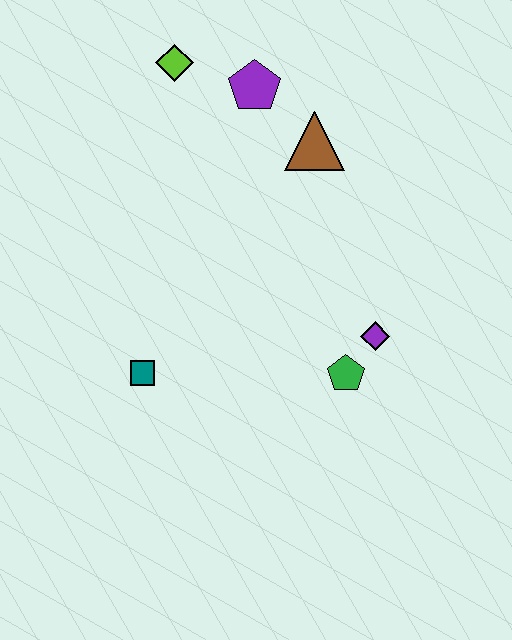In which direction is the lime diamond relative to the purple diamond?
The lime diamond is above the purple diamond.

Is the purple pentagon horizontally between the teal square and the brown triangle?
Yes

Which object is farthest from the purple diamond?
The lime diamond is farthest from the purple diamond.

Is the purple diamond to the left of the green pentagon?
No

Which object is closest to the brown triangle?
The purple pentagon is closest to the brown triangle.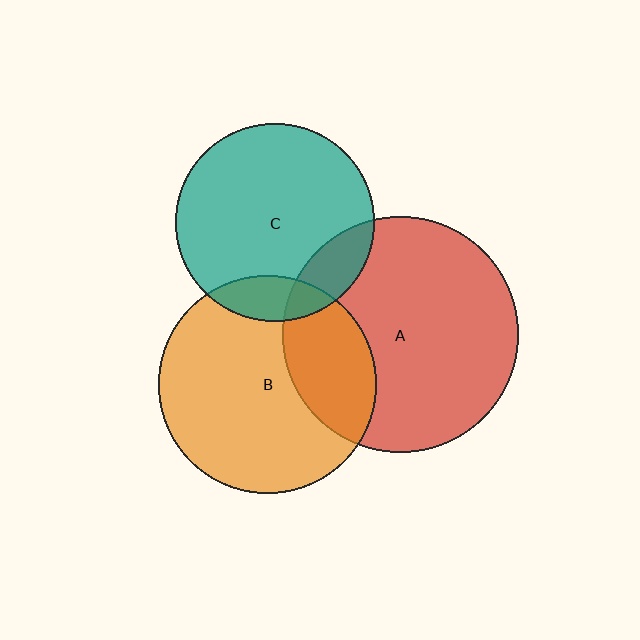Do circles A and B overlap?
Yes.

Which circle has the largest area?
Circle A (red).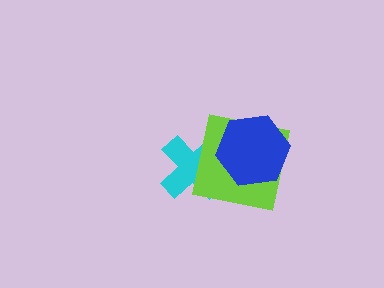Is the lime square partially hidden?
Yes, it is partially covered by another shape.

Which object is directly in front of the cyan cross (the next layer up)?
The lime square is directly in front of the cyan cross.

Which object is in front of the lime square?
The blue hexagon is in front of the lime square.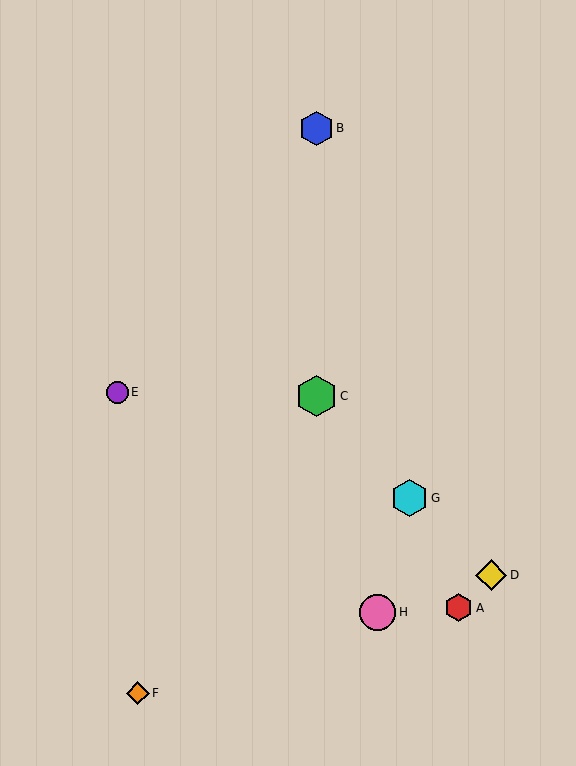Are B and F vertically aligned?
No, B is at x≈316 and F is at x≈138.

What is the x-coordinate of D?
Object D is at x≈491.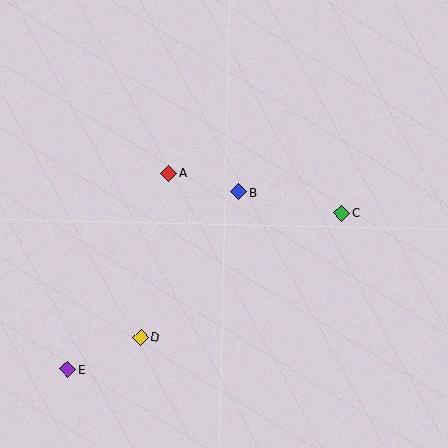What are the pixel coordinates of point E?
Point E is at (67, 369).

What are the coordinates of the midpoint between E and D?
The midpoint between E and D is at (104, 353).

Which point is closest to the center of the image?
Point B at (238, 192) is closest to the center.